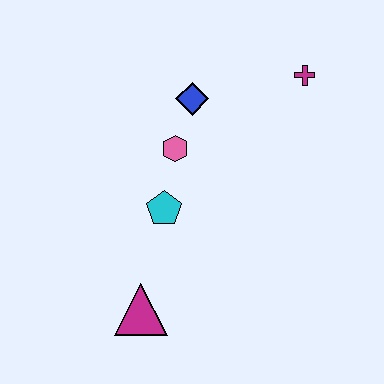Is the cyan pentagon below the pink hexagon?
Yes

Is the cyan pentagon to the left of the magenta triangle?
No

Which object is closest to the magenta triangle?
The cyan pentagon is closest to the magenta triangle.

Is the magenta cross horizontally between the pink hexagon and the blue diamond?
No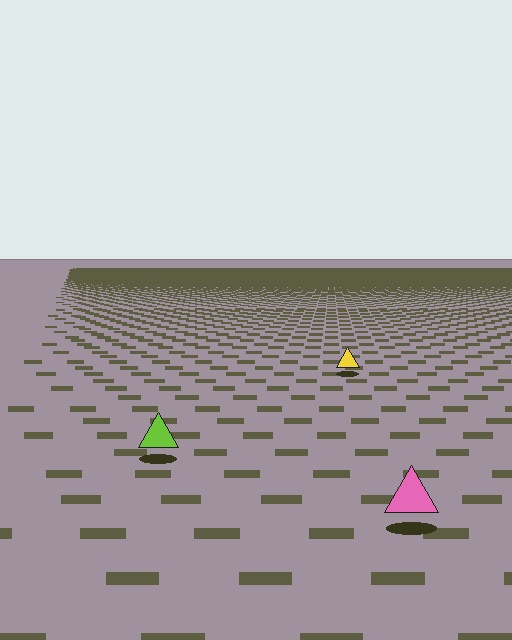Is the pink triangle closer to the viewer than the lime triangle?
Yes. The pink triangle is closer — you can tell from the texture gradient: the ground texture is coarser near it.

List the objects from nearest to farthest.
From nearest to farthest: the pink triangle, the lime triangle, the yellow triangle.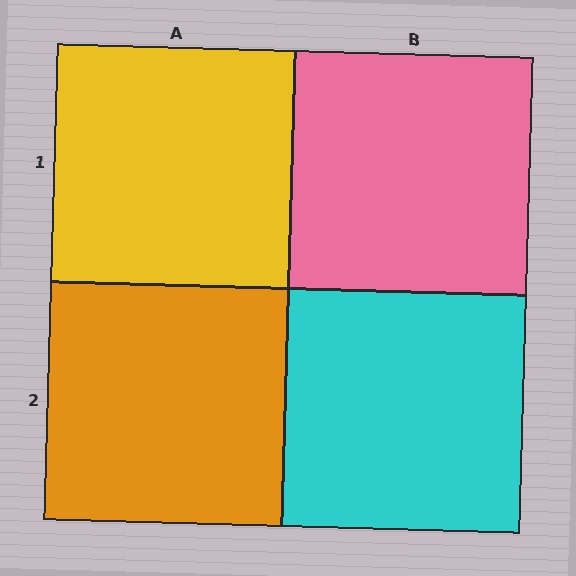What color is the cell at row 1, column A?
Yellow.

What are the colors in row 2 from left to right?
Orange, cyan.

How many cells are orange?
1 cell is orange.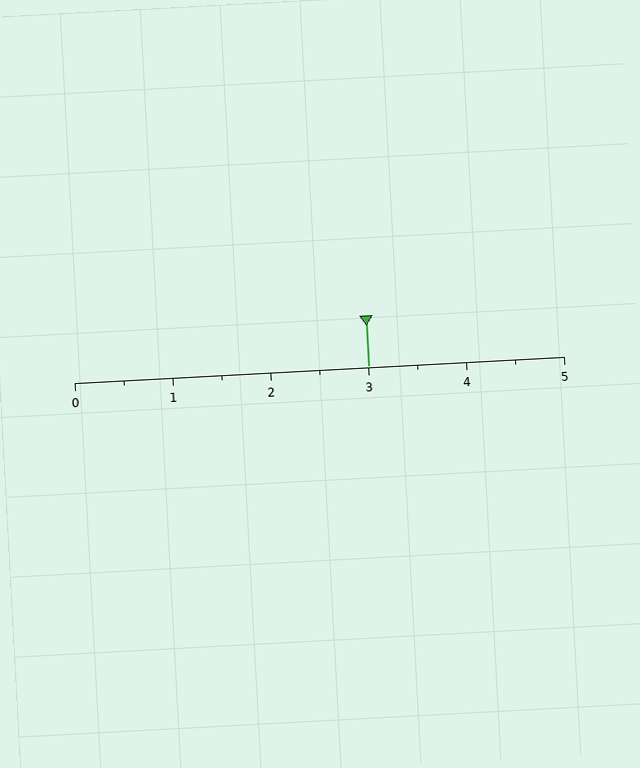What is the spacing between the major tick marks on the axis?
The major ticks are spaced 1 apart.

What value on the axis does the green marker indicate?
The marker indicates approximately 3.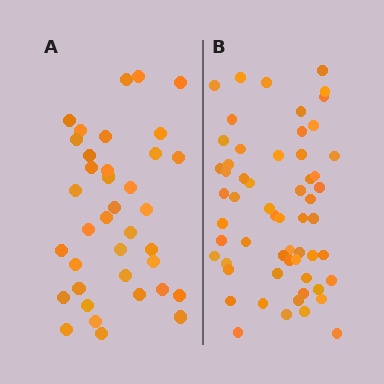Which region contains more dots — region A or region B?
Region B (the right region) has more dots.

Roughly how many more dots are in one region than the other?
Region B has approximately 20 more dots than region A.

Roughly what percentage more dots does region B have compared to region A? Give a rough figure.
About 55% more.